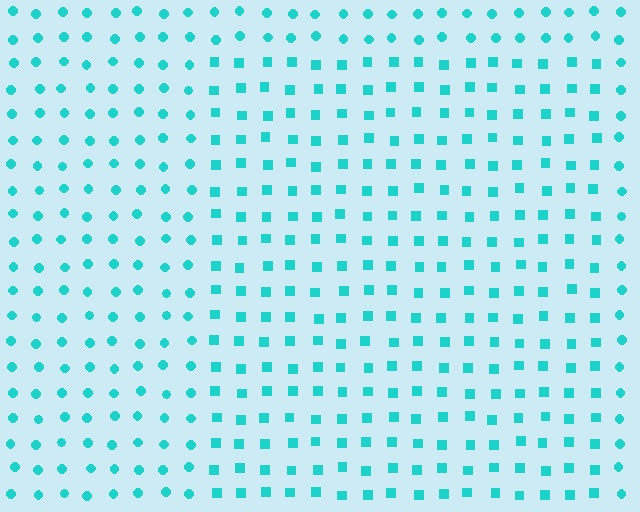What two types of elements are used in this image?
The image uses squares inside the rectangle region and circles outside it.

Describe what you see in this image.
The image is filled with small cyan elements arranged in a uniform grid. A rectangle-shaped region contains squares, while the surrounding area contains circles. The boundary is defined purely by the change in element shape.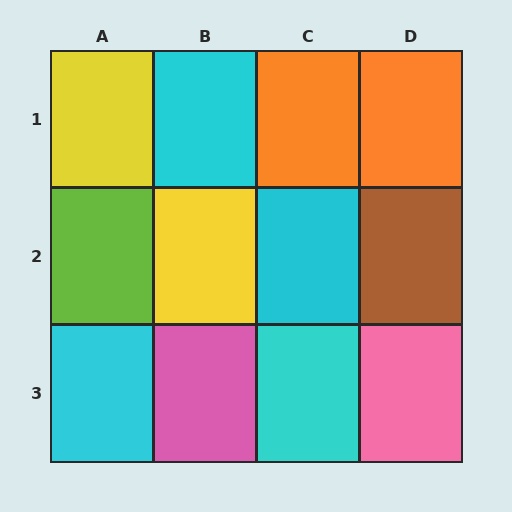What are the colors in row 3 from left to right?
Cyan, pink, cyan, pink.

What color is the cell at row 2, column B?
Yellow.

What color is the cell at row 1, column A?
Yellow.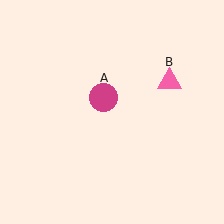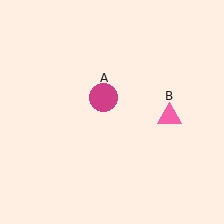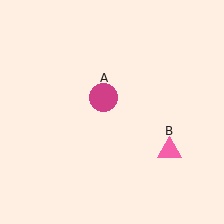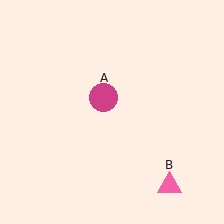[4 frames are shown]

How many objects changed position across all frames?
1 object changed position: pink triangle (object B).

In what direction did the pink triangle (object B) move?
The pink triangle (object B) moved down.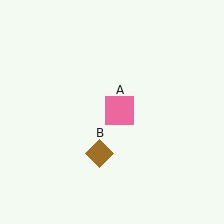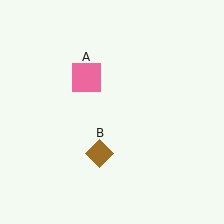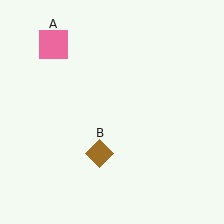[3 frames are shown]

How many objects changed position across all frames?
1 object changed position: pink square (object A).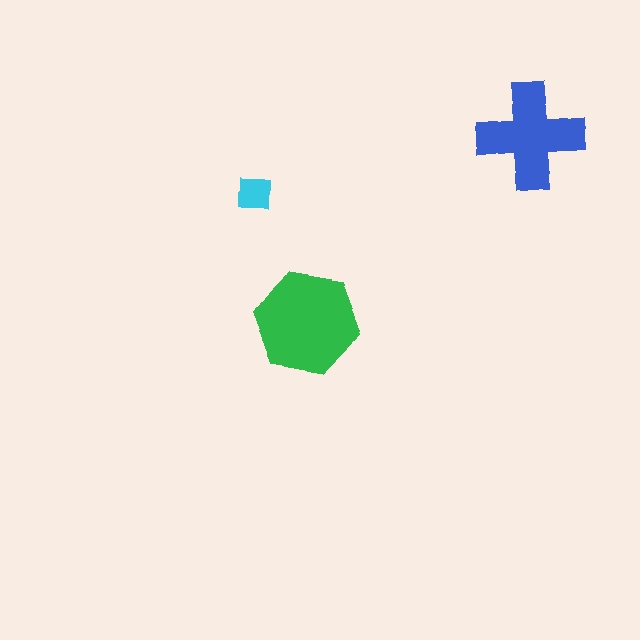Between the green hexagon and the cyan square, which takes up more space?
The green hexagon.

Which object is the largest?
The green hexagon.